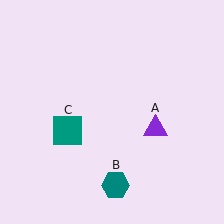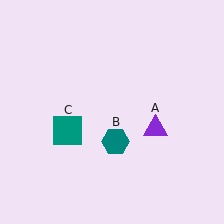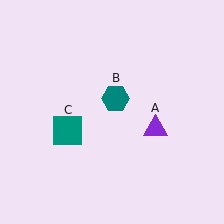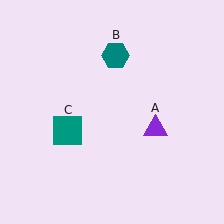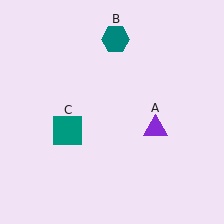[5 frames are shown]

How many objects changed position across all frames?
1 object changed position: teal hexagon (object B).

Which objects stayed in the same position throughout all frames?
Purple triangle (object A) and teal square (object C) remained stationary.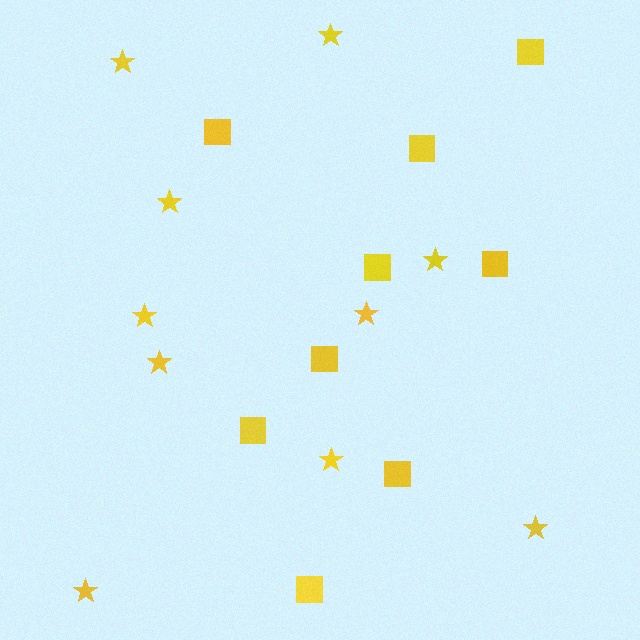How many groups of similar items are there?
There are 2 groups: one group of squares (9) and one group of stars (10).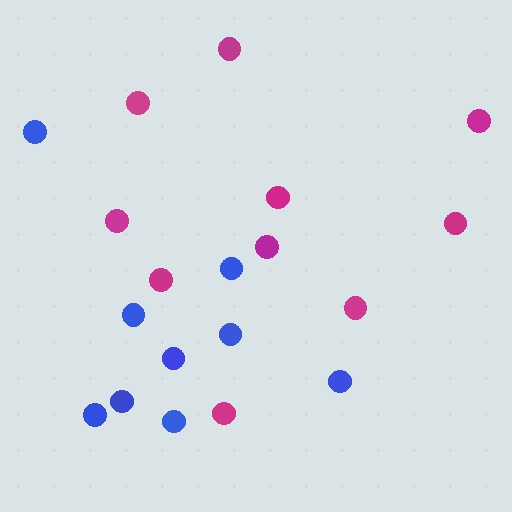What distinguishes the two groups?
There are 2 groups: one group of magenta circles (10) and one group of blue circles (9).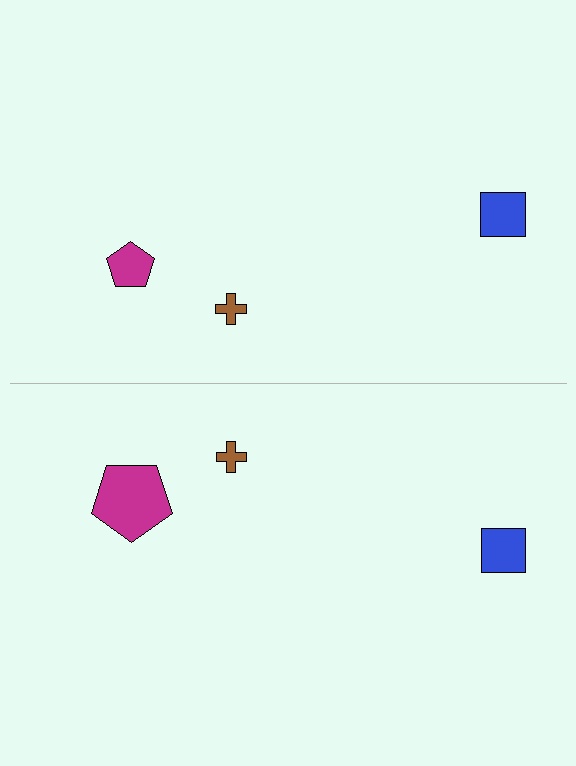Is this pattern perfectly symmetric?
No, the pattern is not perfectly symmetric. The magenta pentagon on the bottom side has a different size than its mirror counterpart.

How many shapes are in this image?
There are 6 shapes in this image.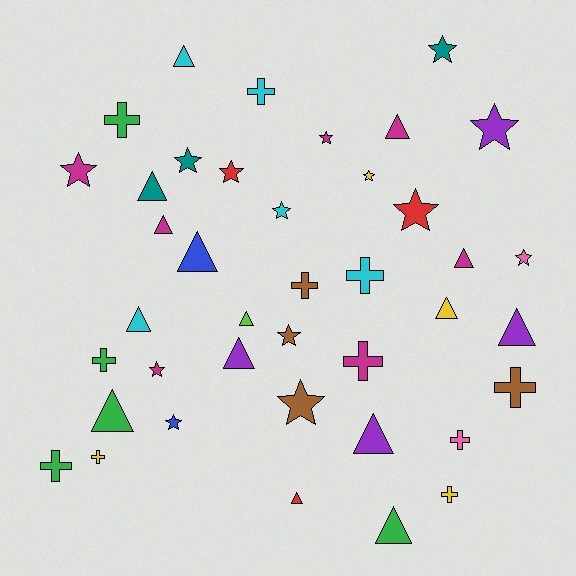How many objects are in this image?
There are 40 objects.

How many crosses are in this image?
There are 11 crosses.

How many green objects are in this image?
There are 5 green objects.